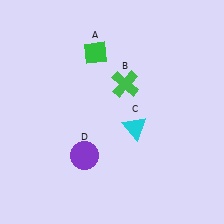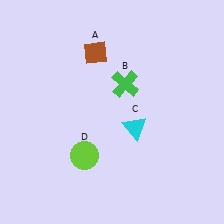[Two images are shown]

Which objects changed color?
A changed from green to brown. D changed from purple to lime.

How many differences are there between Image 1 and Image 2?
There are 2 differences between the two images.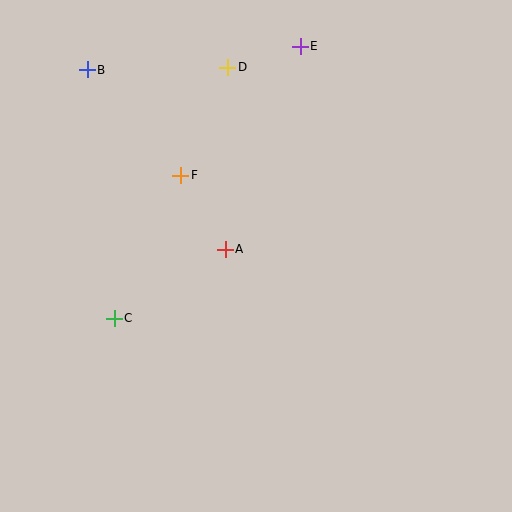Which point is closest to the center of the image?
Point A at (225, 249) is closest to the center.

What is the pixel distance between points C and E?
The distance between C and E is 330 pixels.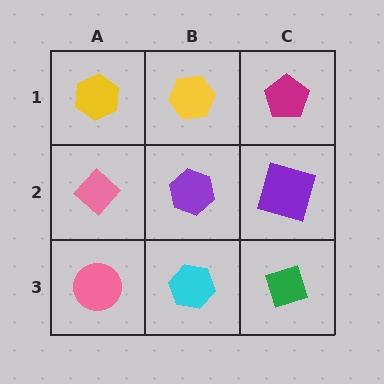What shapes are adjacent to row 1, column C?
A purple square (row 2, column C), a yellow hexagon (row 1, column B).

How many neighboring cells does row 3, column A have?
2.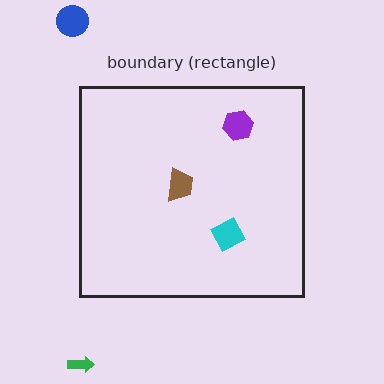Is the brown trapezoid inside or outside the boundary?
Inside.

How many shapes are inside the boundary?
3 inside, 2 outside.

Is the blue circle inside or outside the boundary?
Outside.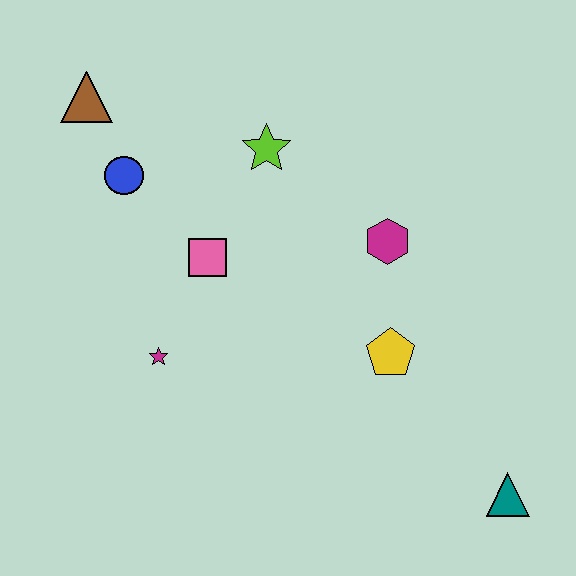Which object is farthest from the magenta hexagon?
The brown triangle is farthest from the magenta hexagon.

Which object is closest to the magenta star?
The pink square is closest to the magenta star.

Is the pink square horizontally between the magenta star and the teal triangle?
Yes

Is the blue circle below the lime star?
Yes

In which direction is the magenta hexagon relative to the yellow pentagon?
The magenta hexagon is above the yellow pentagon.